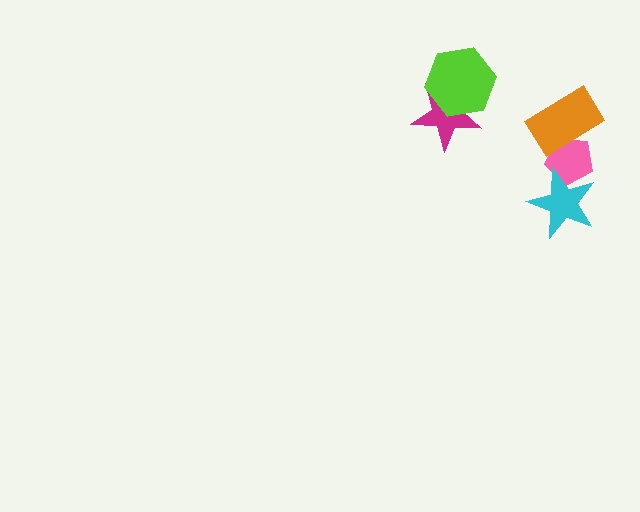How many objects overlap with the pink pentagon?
2 objects overlap with the pink pentagon.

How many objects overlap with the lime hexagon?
1 object overlaps with the lime hexagon.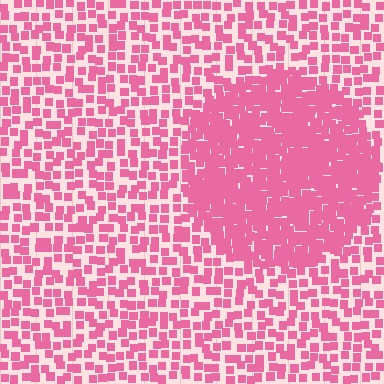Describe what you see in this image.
The image contains small pink elements arranged at two different densities. A circle-shaped region is visible where the elements are more densely packed than the surrounding area.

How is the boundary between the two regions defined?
The boundary is defined by a change in element density (approximately 2.3x ratio). All elements are the same color, size, and shape.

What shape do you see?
I see a circle.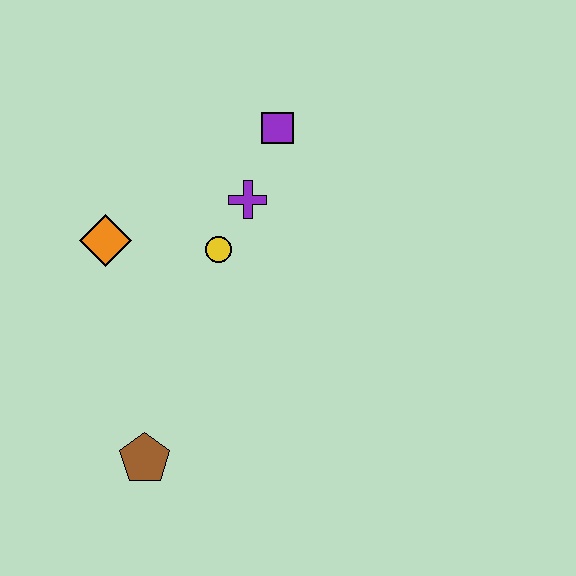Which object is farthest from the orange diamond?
The brown pentagon is farthest from the orange diamond.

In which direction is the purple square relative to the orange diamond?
The purple square is to the right of the orange diamond.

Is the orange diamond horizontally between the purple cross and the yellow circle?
No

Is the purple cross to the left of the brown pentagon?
No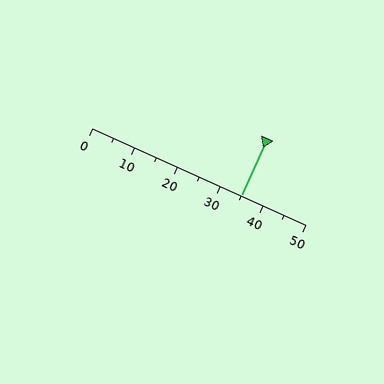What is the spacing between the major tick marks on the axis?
The major ticks are spaced 10 apart.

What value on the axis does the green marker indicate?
The marker indicates approximately 35.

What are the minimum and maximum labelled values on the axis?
The axis runs from 0 to 50.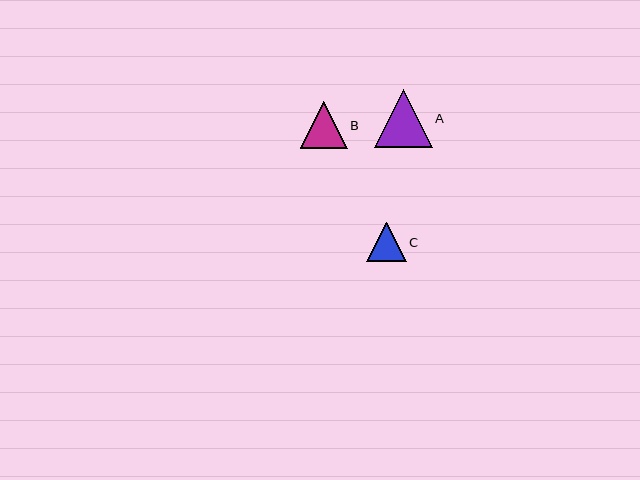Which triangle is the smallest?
Triangle C is the smallest with a size of approximately 40 pixels.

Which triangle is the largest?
Triangle A is the largest with a size of approximately 58 pixels.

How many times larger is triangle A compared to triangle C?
Triangle A is approximately 1.5 times the size of triangle C.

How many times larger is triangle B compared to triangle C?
Triangle B is approximately 1.2 times the size of triangle C.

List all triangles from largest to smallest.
From largest to smallest: A, B, C.